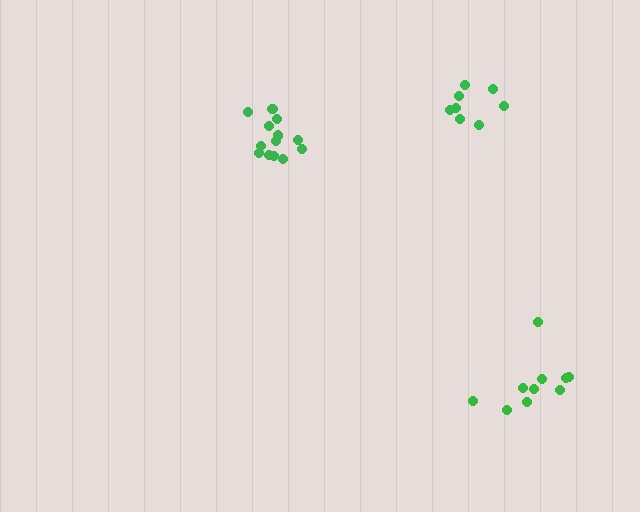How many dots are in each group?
Group 1: 8 dots, Group 2: 10 dots, Group 3: 13 dots (31 total).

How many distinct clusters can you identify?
There are 3 distinct clusters.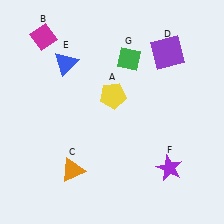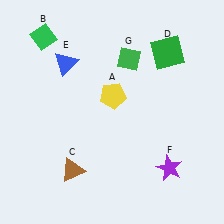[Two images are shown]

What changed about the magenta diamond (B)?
In Image 1, B is magenta. In Image 2, it changed to green.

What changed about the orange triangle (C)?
In Image 1, C is orange. In Image 2, it changed to brown.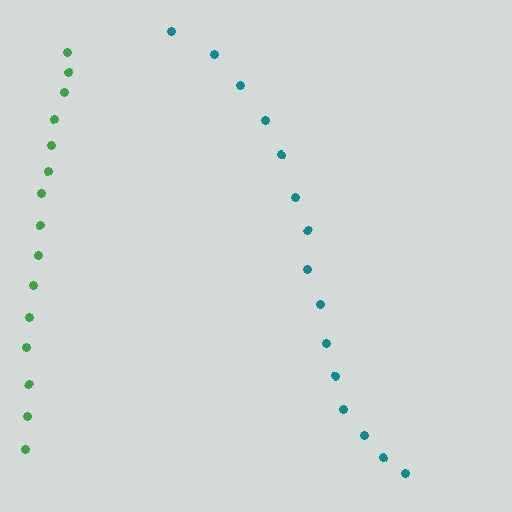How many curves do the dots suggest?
There are 2 distinct paths.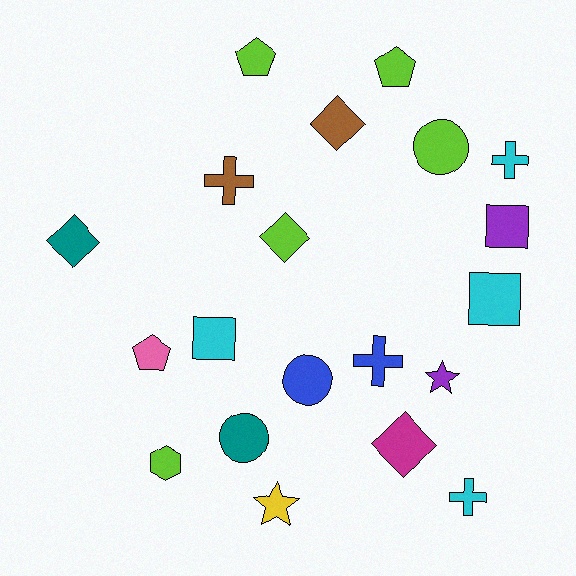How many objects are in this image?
There are 20 objects.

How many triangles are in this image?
There are no triangles.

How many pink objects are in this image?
There is 1 pink object.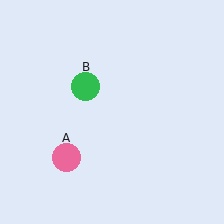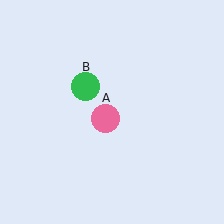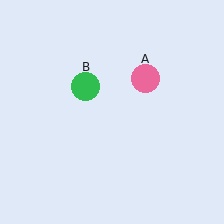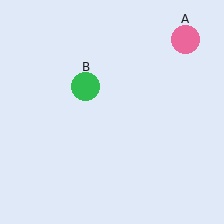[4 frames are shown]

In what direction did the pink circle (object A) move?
The pink circle (object A) moved up and to the right.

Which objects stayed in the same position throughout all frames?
Green circle (object B) remained stationary.